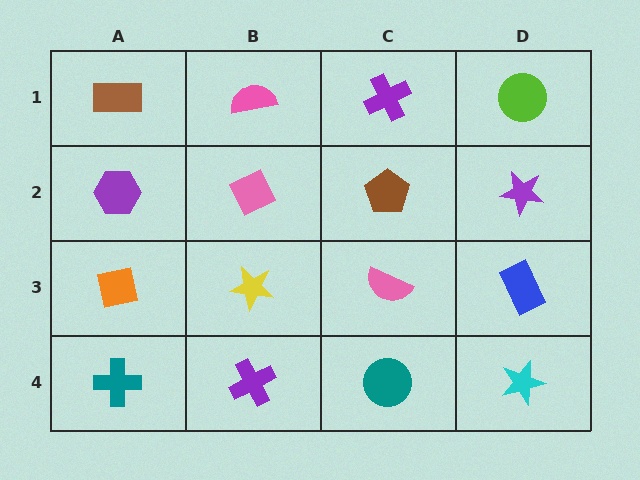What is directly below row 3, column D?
A cyan star.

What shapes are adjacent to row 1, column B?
A pink diamond (row 2, column B), a brown rectangle (row 1, column A), a purple cross (row 1, column C).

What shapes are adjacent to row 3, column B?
A pink diamond (row 2, column B), a purple cross (row 4, column B), an orange square (row 3, column A), a pink semicircle (row 3, column C).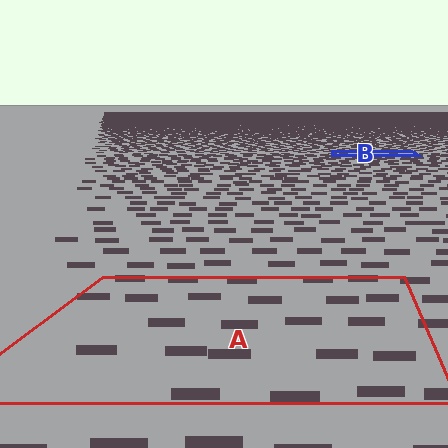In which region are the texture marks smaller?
The texture marks are smaller in region B, because it is farther away.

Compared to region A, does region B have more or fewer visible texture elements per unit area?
Region B has more texture elements per unit area — they are packed more densely because it is farther away.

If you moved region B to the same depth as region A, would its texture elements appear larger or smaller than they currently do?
They would appear larger. At a closer depth, the same texture elements are projected at a bigger on-screen size.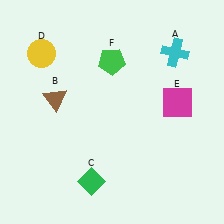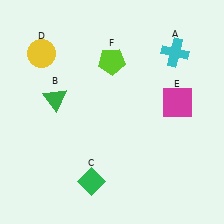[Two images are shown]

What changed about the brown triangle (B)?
In Image 1, B is brown. In Image 2, it changed to green.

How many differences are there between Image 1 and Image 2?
There are 2 differences between the two images.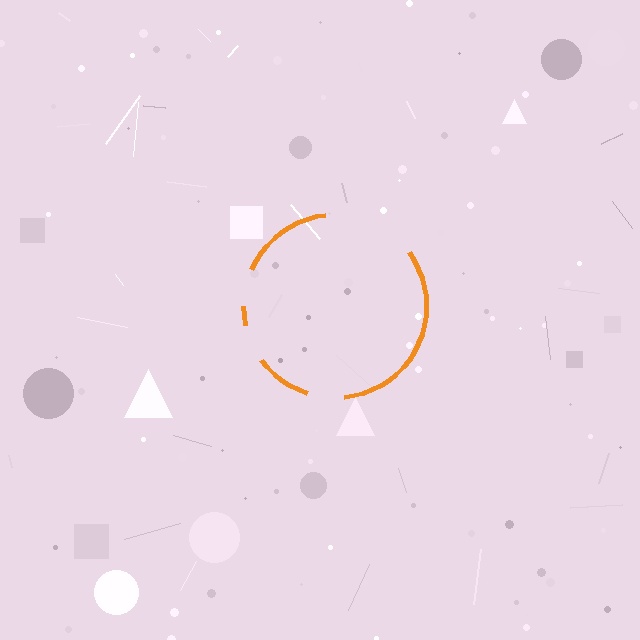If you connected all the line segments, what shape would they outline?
They would outline a circle.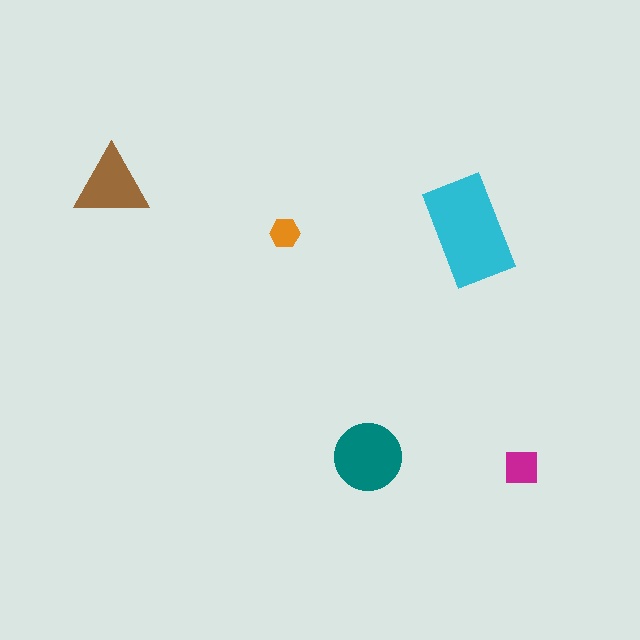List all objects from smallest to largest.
The orange hexagon, the magenta square, the brown triangle, the teal circle, the cyan rectangle.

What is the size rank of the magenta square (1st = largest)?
4th.